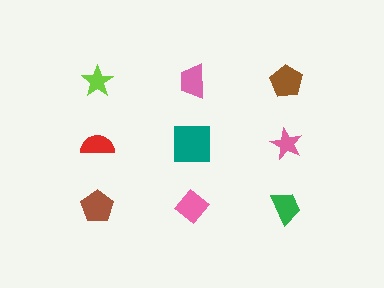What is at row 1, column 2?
A pink trapezoid.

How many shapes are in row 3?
3 shapes.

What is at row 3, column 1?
A brown pentagon.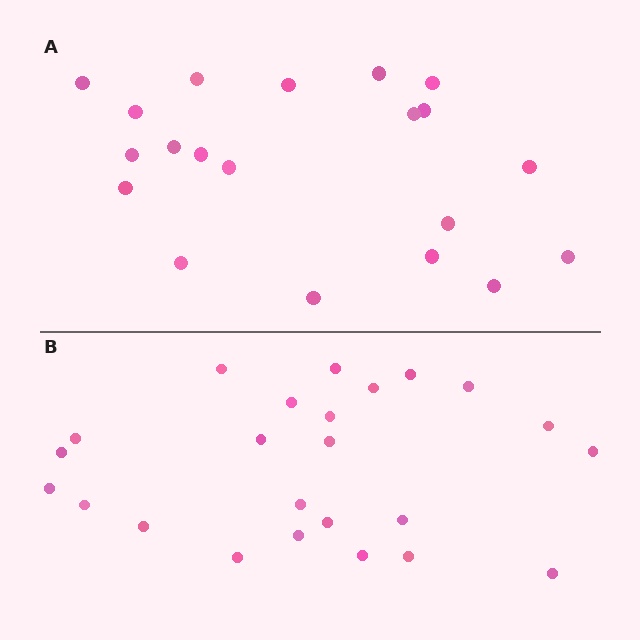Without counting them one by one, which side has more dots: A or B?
Region B (the bottom region) has more dots.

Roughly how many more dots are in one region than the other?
Region B has about 4 more dots than region A.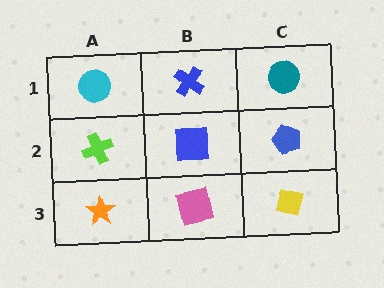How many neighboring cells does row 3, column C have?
2.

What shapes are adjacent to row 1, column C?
A blue pentagon (row 2, column C), a blue cross (row 1, column B).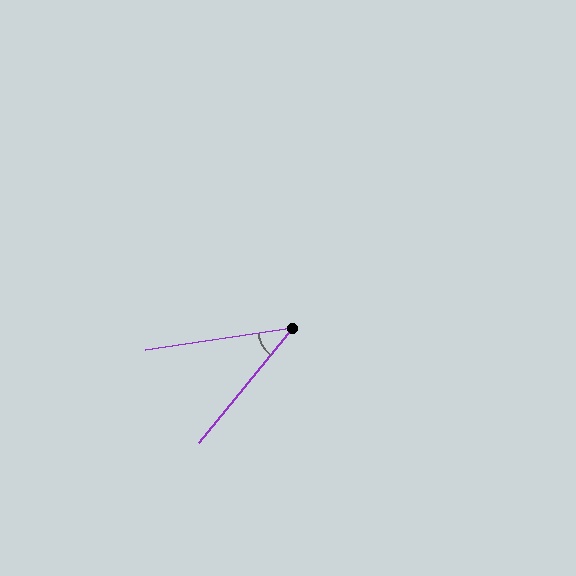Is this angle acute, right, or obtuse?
It is acute.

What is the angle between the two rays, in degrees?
Approximately 42 degrees.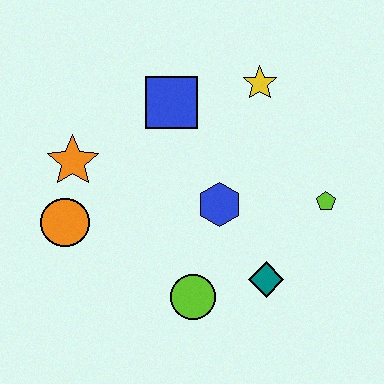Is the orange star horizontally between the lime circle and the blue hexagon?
No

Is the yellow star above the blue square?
Yes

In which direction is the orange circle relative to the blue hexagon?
The orange circle is to the left of the blue hexagon.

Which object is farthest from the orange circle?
The lime pentagon is farthest from the orange circle.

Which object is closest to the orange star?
The orange circle is closest to the orange star.